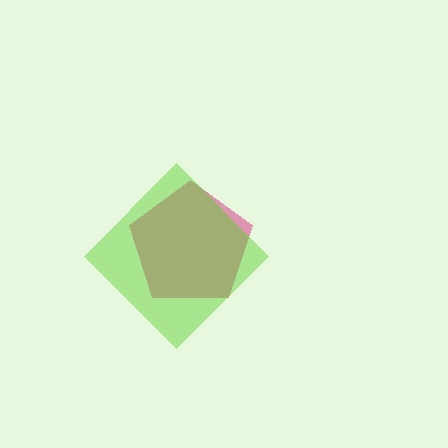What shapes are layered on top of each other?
The layered shapes are: a magenta pentagon, a lime diamond.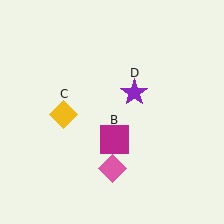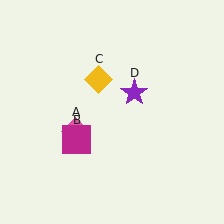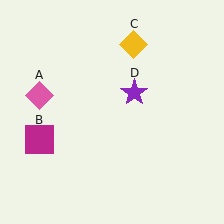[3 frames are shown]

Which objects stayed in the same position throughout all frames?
Purple star (object D) remained stationary.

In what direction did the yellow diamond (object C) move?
The yellow diamond (object C) moved up and to the right.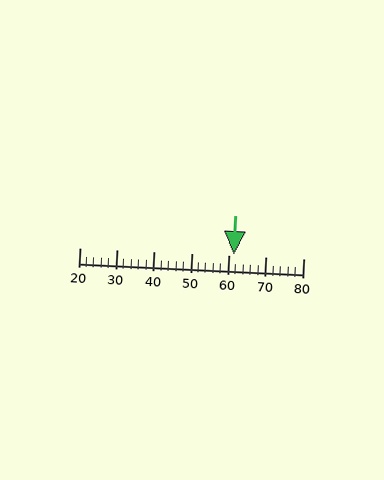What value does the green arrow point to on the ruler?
The green arrow points to approximately 61.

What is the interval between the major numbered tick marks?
The major tick marks are spaced 10 units apart.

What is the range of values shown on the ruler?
The ruler shows values from 20 to 80.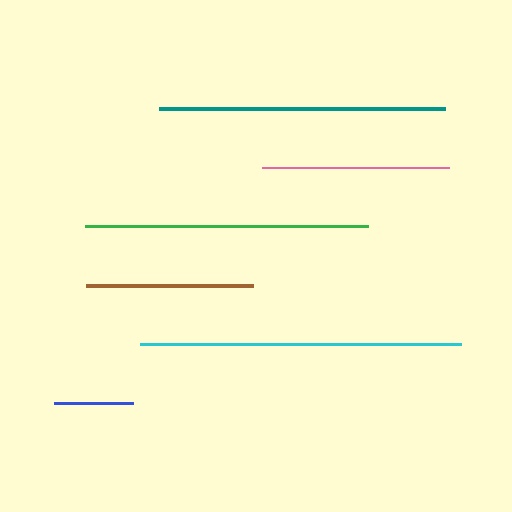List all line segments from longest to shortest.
From longest to shortest: cyan, teal, green, pink, brown, blue.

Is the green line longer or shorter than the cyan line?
The cyan line is longer than the green line.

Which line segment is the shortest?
The blue line is the shortest at approximately 79 pixels.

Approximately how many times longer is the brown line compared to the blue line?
The brown line is approximately 2.1 times the length of the blue line.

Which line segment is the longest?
The cyan line is the longest at approximately 322 pixels.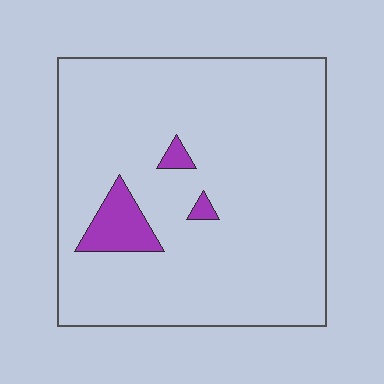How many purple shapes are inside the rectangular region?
3.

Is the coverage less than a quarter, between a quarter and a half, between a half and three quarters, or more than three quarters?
Less than a quarter.